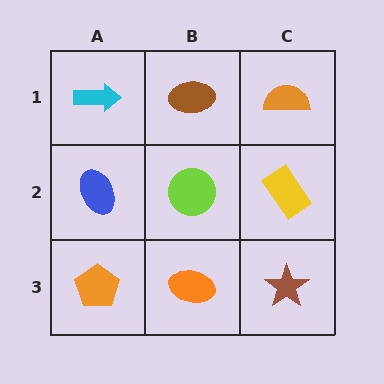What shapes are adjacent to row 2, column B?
A brown ellipse (row 1, column B), an orange ellipse (row 3, column B), a blue ellipse (row 2, column A), a yellow rectangle (row 2, column C).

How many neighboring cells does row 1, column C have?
2.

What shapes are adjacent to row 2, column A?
A cyan arrow (row 1, column A), an orange pentagon (row 3, column A), a lime circle (row 2, column B).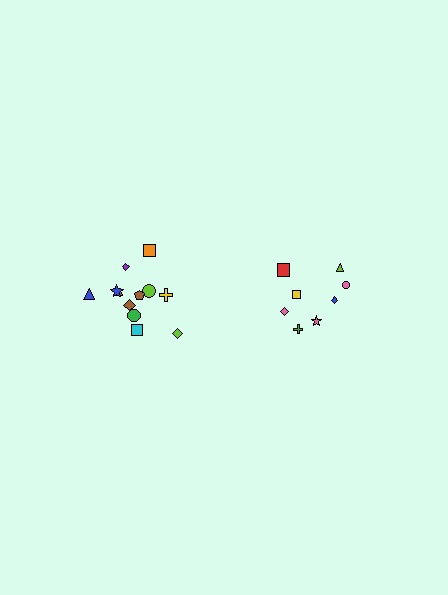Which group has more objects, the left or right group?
The left group.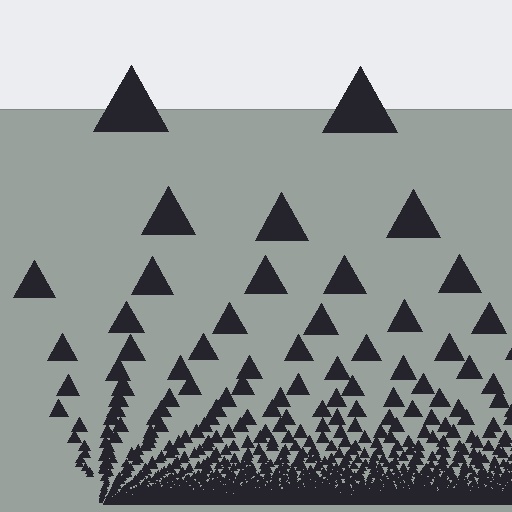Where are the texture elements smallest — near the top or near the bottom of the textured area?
Near the bottom.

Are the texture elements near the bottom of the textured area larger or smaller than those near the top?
Smaller. The gradient is inverted — elements near the bottom are smaller and denser.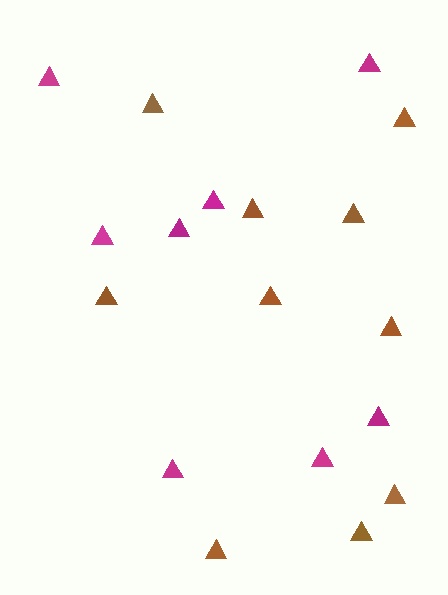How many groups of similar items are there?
There are 2 groups: one group of magenta triangles (8) and one group of brown triangles (10).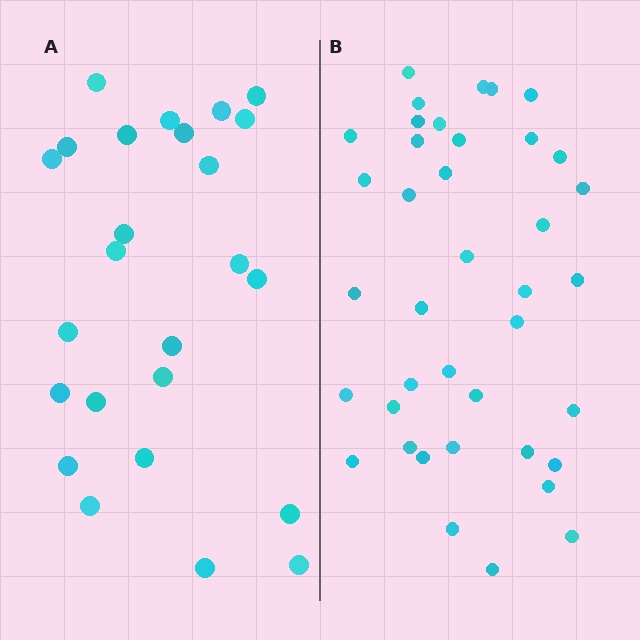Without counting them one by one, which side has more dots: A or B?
Region B (the right region) has more dots.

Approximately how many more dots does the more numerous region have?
Region B has approximately 15 more dots than region A.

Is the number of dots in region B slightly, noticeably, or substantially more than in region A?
Region B has substantially more. The ratio is roughly 1.6 to 1.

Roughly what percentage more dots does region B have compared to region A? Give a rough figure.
About 55% more.